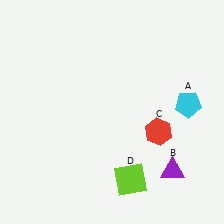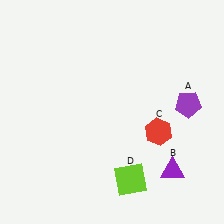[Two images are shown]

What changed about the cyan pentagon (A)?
In Image 1, A is cyan. In Image 2, it changed to purple.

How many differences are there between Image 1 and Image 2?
There is 1 difference between the two images.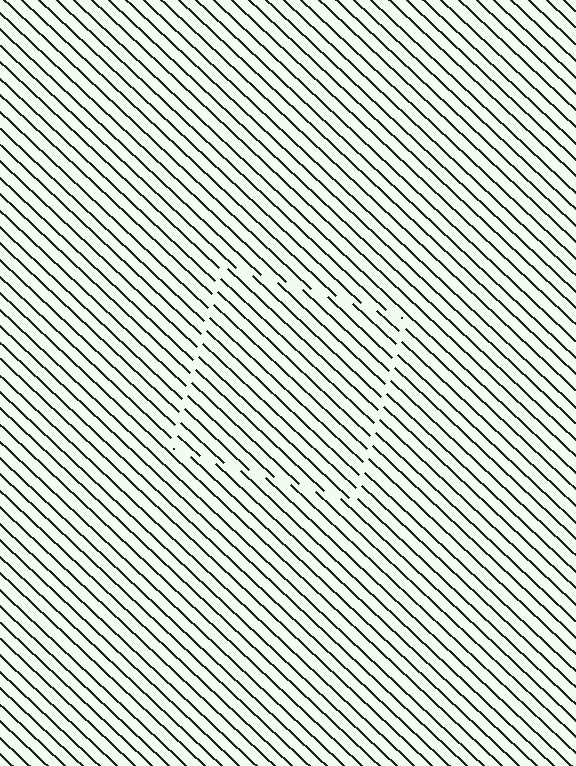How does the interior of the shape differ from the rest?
The interior of the shape contains the same grating, shifted by half a period — the contour is defined by the phase discontinuity where line-ends from the inner and outer gratings abut.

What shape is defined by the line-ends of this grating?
An illusory square. The interior of the shape contains the same grating, shifted by half a period — the contour is defined by the phase discontinuity where line-ends from the inner and outer gratings abut.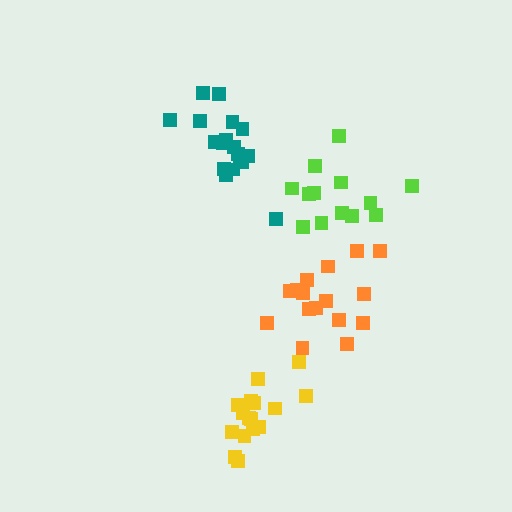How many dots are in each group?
Group 1: 16 dots, Group 2: 18 dots, Group 3: 16 dots, Group 4: 13 dots (63 total).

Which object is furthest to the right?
The lime cluster is rightmost.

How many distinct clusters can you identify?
There are 4 distinct clusters.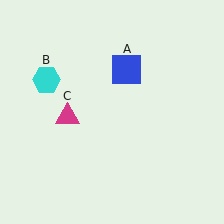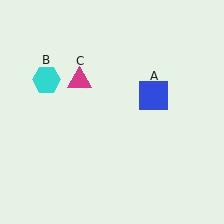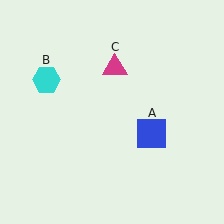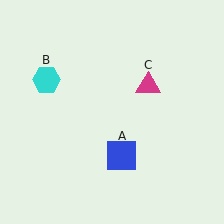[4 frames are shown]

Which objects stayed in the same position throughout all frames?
Cyan hexagon (object B) remained stationary.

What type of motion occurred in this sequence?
The blue square (object A), magenta triangle (object C) rotated clockwise around the center of the scene.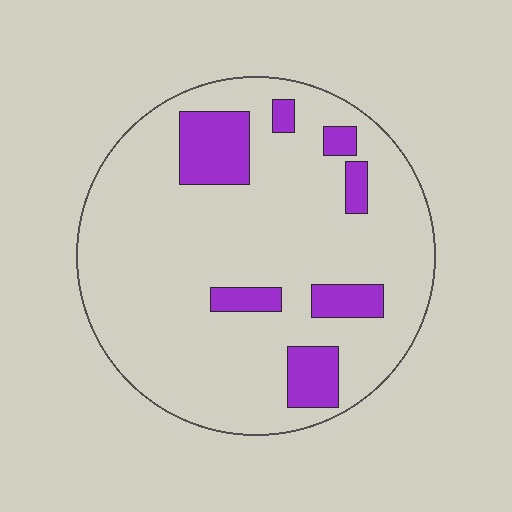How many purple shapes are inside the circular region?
7.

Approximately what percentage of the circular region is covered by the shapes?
Approximately 15%.